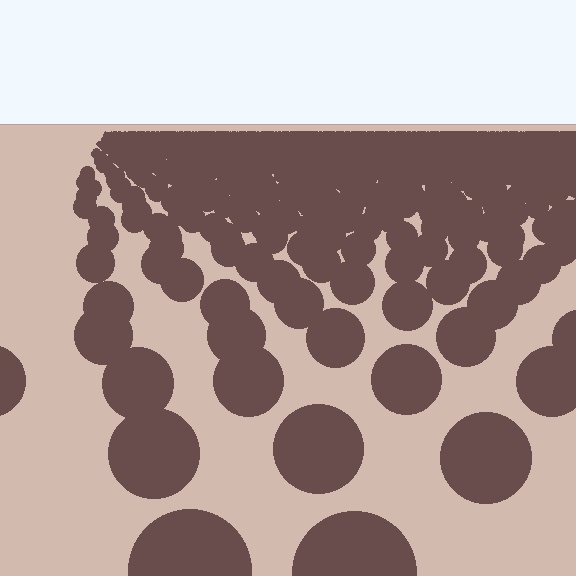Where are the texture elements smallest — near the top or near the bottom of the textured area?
Near the top.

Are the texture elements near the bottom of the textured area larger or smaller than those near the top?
Larger. Near the bottom, elements are closer to the viewer and appear at a bigger on-screen size.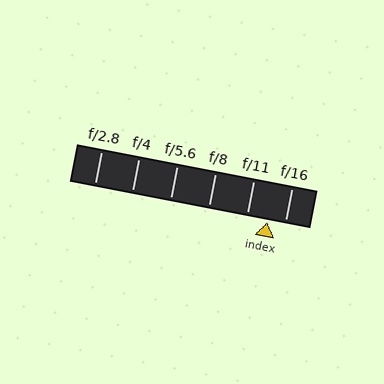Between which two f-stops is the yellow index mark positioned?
The index mark is between f/11 and f/16.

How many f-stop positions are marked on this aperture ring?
There are 6 f-stop positions marked.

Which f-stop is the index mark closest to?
The index mark is closest to f/16.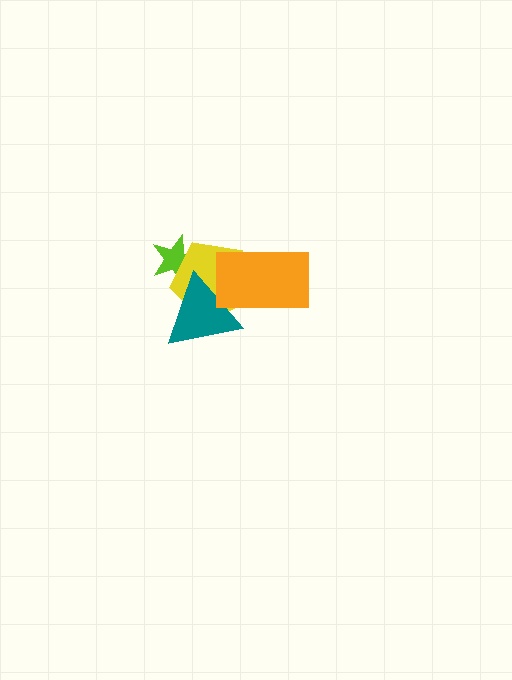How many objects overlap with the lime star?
2 objects overlap with the lime star.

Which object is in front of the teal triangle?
The orange rectangle is in front of the teal triangle.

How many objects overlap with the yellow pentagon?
3 objects overlap with the yellow pentagon.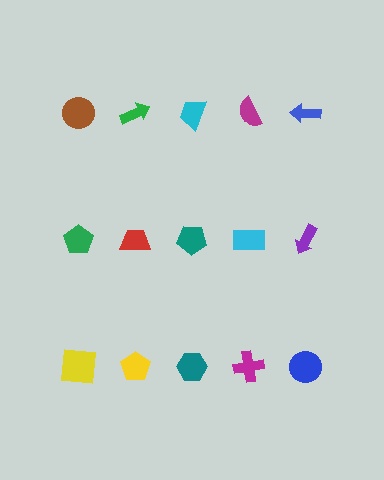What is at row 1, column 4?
A magenta semicircle.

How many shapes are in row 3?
5 shapes.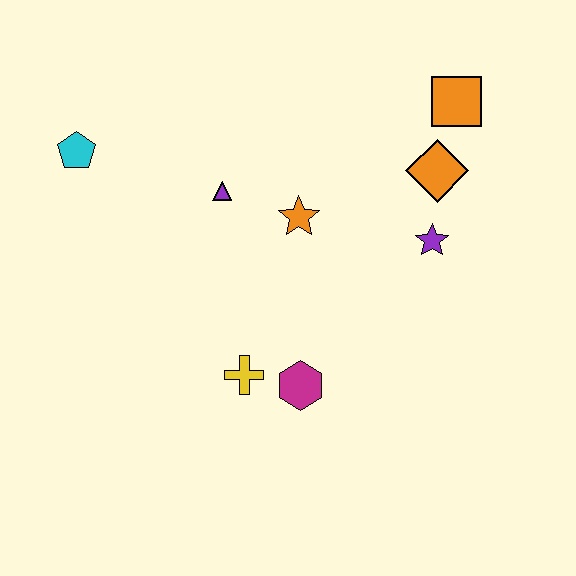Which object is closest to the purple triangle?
The orange star is closest to the purple triangle.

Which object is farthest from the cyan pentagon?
The orange square is farthest from the cyan pentagon.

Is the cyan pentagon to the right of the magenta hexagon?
No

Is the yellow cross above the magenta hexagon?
Yes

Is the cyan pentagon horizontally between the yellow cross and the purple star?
No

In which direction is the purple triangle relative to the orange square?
The purple triangle is to the left of the orange square.